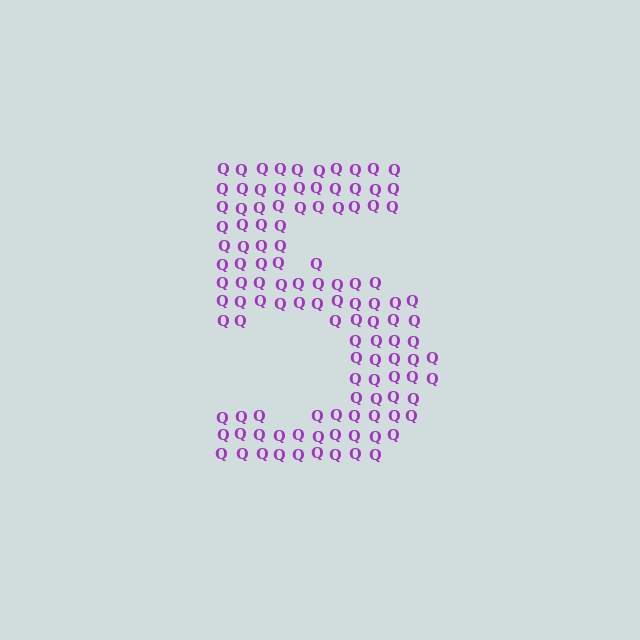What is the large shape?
The large shape is the digit 5.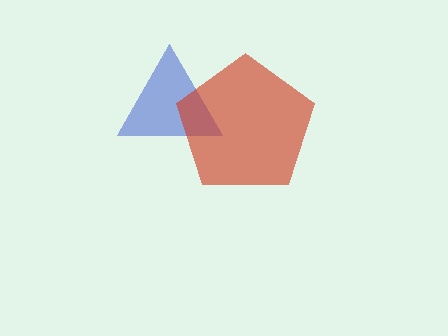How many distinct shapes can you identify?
There are 2 distinct shapes: a blue triangle, a red pentagon.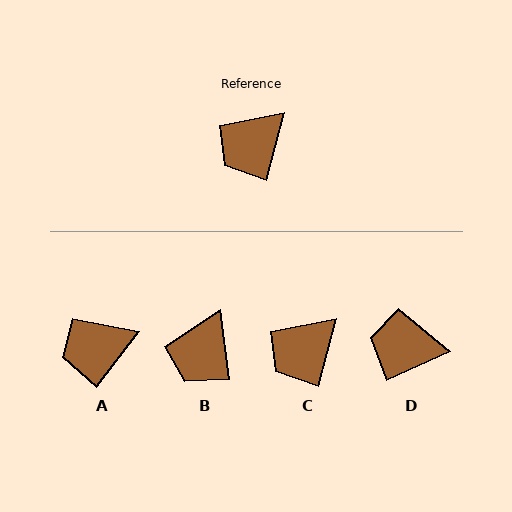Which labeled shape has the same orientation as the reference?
C.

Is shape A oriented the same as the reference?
No, it is off by about 22 degrees.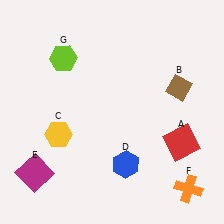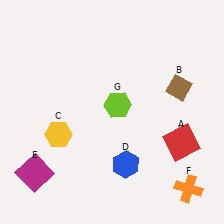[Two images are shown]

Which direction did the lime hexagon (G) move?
The lime hexagon (G) moved right.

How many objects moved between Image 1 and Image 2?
1 object moved between the two images.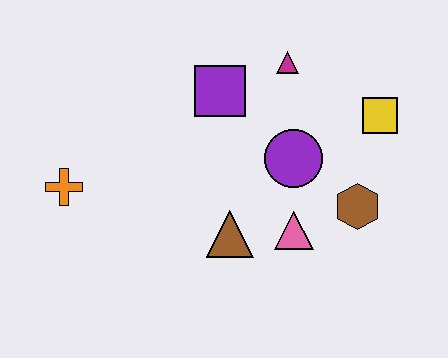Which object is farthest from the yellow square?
The orange cross is farthest from the yellow square.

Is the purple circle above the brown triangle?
Yes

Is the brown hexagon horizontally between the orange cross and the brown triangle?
No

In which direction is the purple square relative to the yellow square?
The purple square is to the left of the yellow square.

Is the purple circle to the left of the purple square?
No